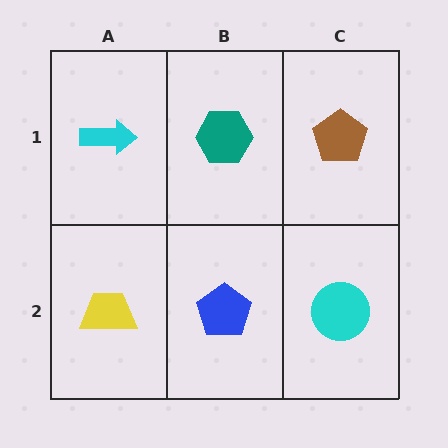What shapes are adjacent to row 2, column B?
A teal hexagon (row 1, column B), a yellow trapezoid (row 2, column A), a cyan circle (row 2, column C).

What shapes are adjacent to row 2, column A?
A cyan arrow (row 1, column A), a blue pentagon (row 2, column B).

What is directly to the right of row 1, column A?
A teal hexagon.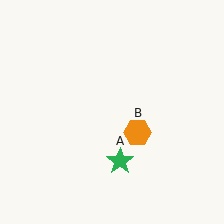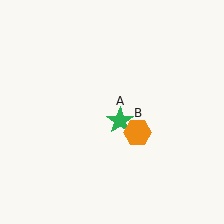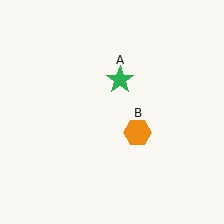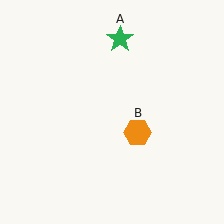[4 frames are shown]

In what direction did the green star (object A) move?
The green star (object A) moved up.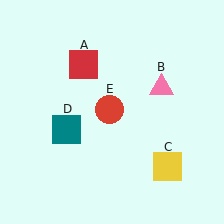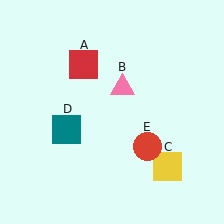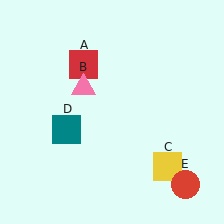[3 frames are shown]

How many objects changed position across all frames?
2 objects changed position: pink triangle (object B), red circle (object E).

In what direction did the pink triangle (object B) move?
The pink triangle (object B) moved left.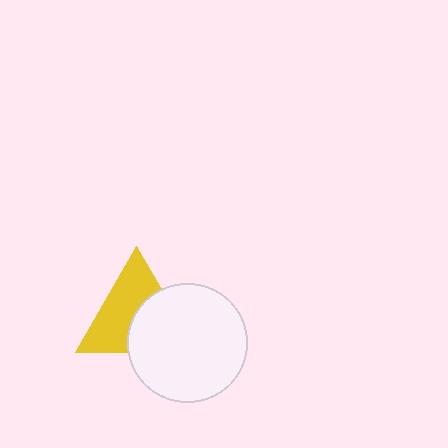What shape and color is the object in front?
The object in front is a white circle.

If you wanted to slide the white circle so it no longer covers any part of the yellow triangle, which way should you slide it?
Slide it toward the lower-right — that is the most direct way to separate the two shapes.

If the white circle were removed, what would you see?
You would see the complete yellow triangle.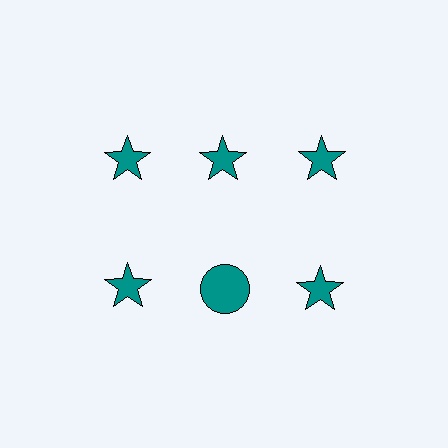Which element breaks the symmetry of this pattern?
The teal circle in the second row, second from left column breaks the symmetry. All other shapes are teal stars.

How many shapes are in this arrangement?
There are 6 shapes arranged in a grid pattern.